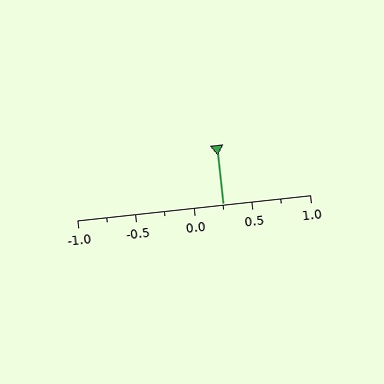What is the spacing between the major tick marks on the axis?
The major ticks are spaced 0.5 apart.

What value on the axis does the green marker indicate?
The marker indicates approximately 0.25.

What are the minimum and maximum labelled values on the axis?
The axis runs from -1.0 to 1.0.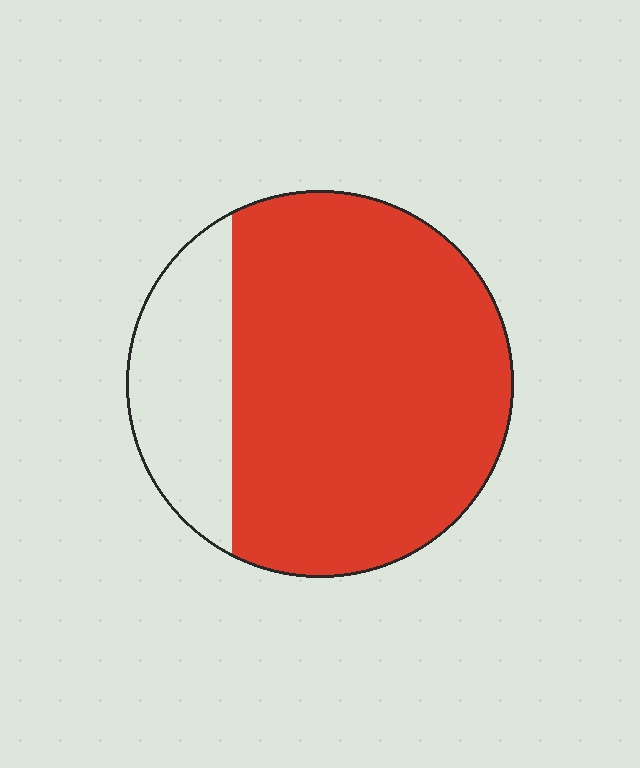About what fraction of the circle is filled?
About four fifths (4/5).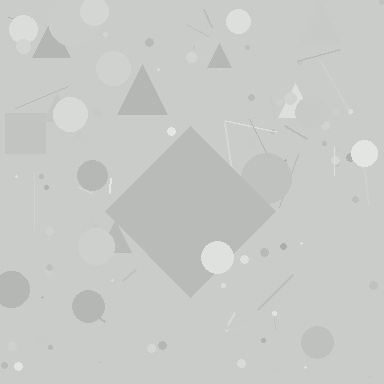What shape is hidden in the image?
A diamond is hidden in the image.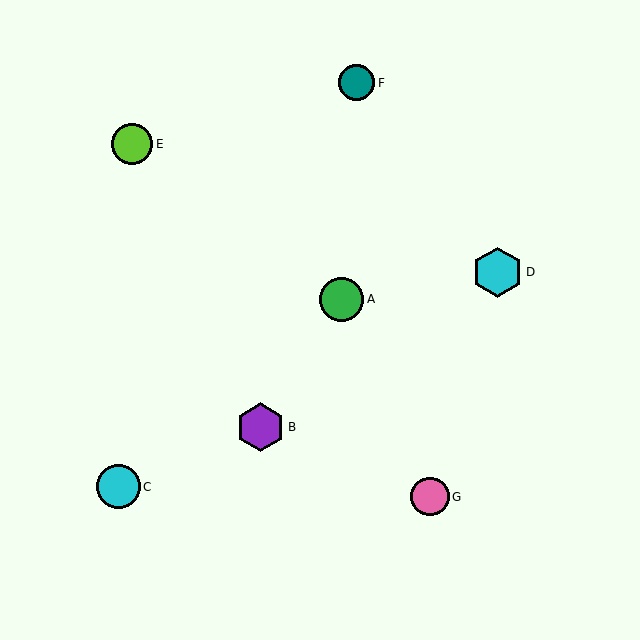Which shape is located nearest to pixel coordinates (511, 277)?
The cyan hexagon (labeled D) at (498, 272) is nearest to that location.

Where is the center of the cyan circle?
The center of the cyan circle is at (118, 487).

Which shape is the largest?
The cyan hexagon (labeled D) is the largest.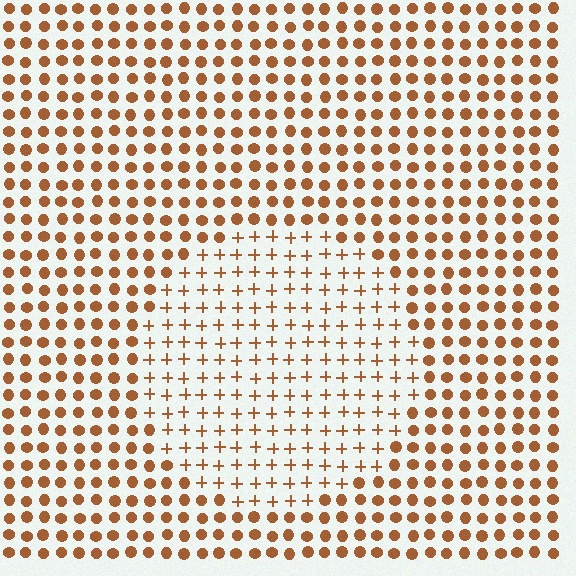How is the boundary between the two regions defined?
The boundary is defined by a change in element shape: plus signs inside vs. circles outside. All elements share the same color and spacing.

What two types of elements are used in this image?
The image uses plus signs inside the circle region and circles outside it.